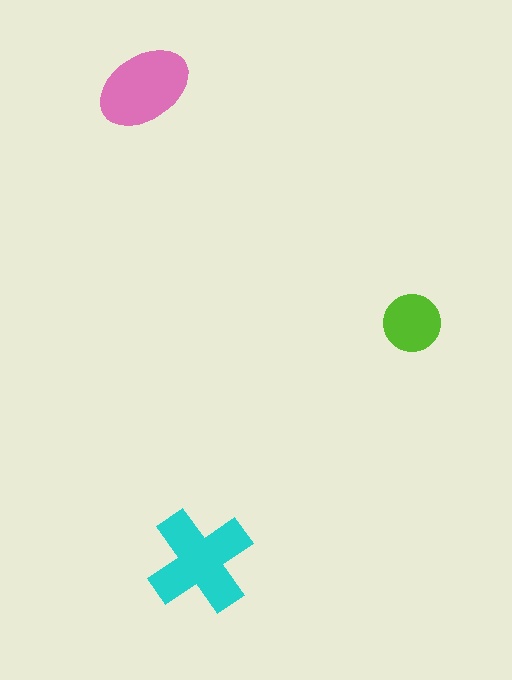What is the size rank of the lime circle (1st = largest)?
3rd.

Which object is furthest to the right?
The lime circle is rightmost.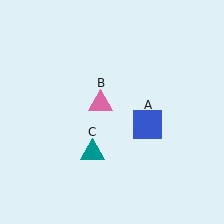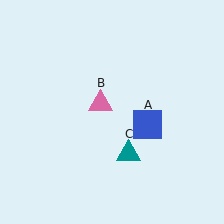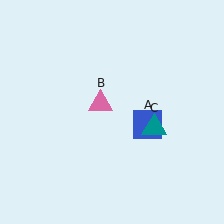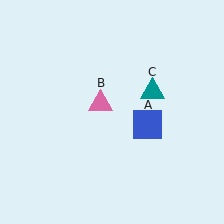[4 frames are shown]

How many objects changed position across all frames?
1 object changed position: teal triangle (object C).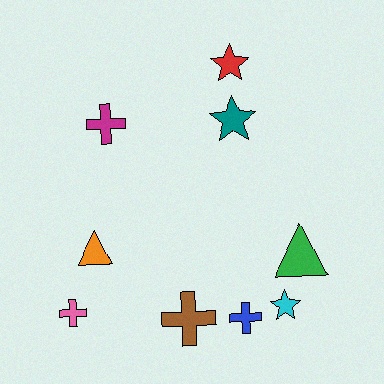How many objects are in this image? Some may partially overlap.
There are 9 objects.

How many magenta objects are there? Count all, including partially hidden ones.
There is 1 magenta object.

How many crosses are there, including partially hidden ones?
There are 4 crosses.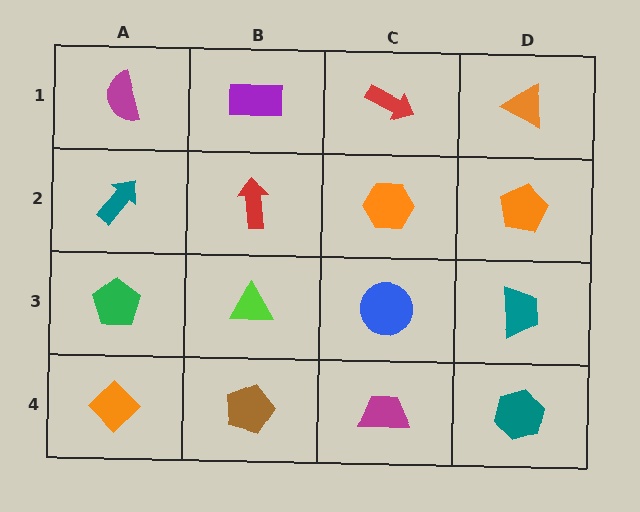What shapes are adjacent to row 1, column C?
An orange hexagon (row 2, column C), a purple rectangle (row 1, column B), an orange triangle (row 1, column D).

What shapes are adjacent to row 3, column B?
A red arrow (row 2, column B), a brown pentagon (row 4, column B), a green pentagon (row 3, column A), a blue circle (row 3, column C).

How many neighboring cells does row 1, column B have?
3.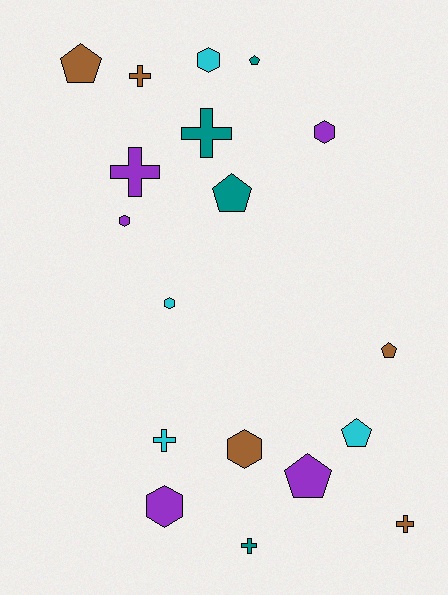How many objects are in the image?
There are 18 objects.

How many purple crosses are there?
There is 1 purple cross.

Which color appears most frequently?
Purple, with 5 objects.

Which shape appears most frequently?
Pentagon, with 6 objects.